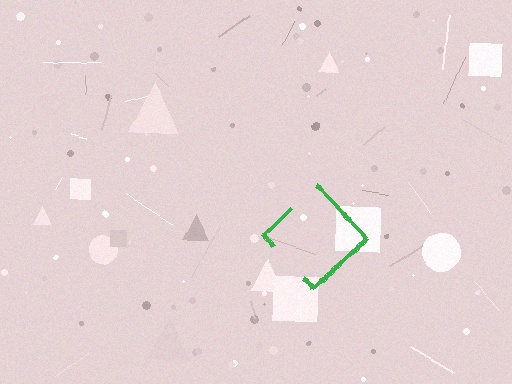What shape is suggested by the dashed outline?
The dashed outline suggests a diamond.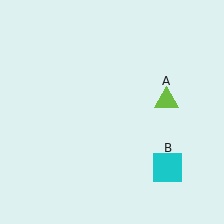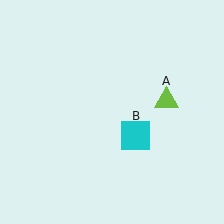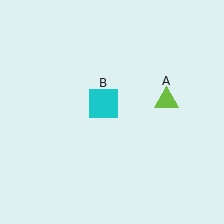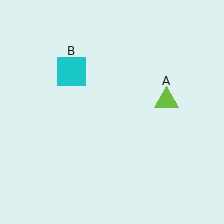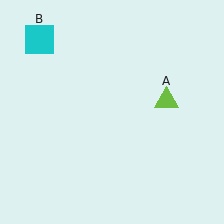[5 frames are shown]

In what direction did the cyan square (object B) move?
The cyan square (object B) moved up and to the left.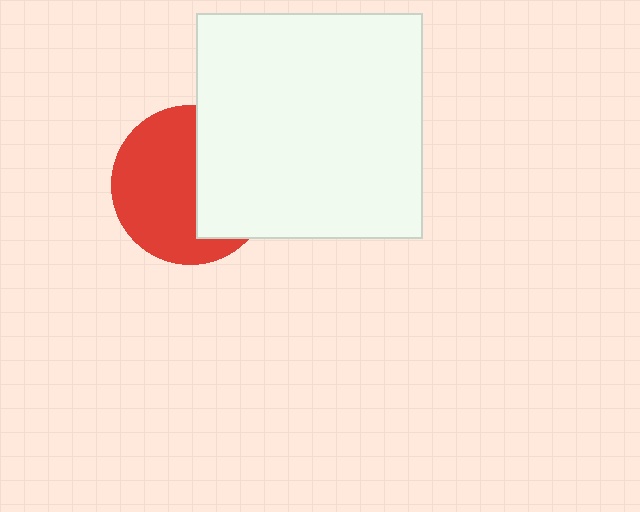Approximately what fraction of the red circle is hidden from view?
Roughly 41% of the red circle is hidden behind the white square.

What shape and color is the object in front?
The object in front is a white square.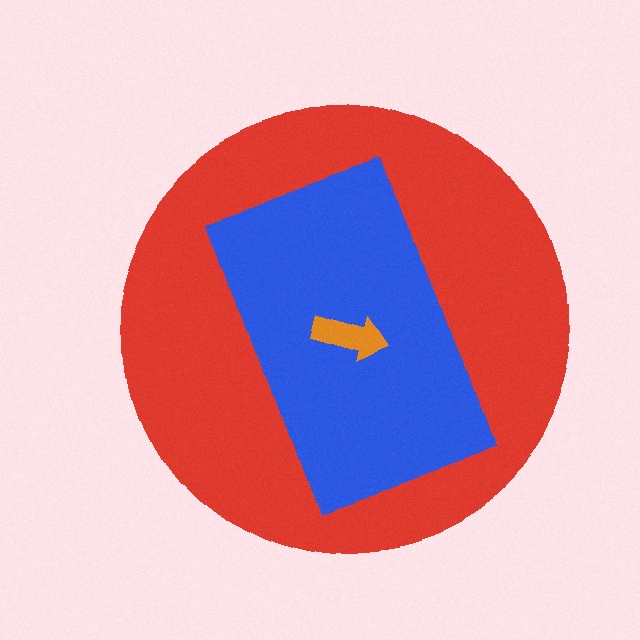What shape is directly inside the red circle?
The blue rectangle.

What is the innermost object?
The orange arrow.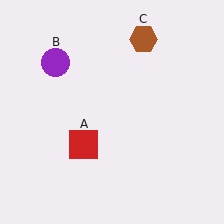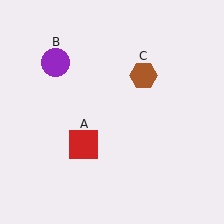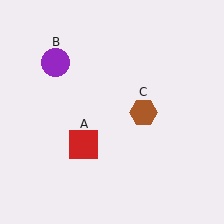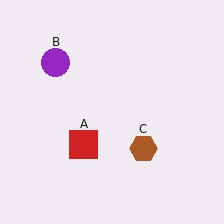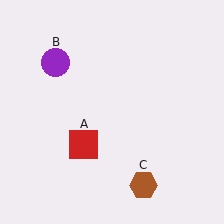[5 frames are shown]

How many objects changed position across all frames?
1 object changed position: brown hexagon (object C).